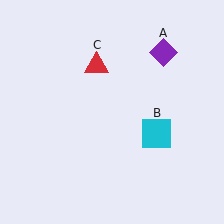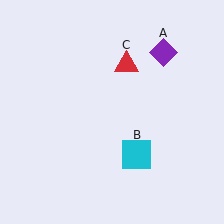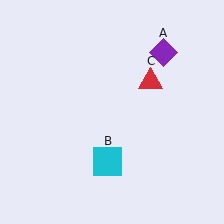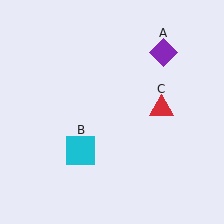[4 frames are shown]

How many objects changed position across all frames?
2 objects changed position: cyan square (object B), red triangle (object C).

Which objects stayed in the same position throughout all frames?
Purple diamond (object A) remained stationary.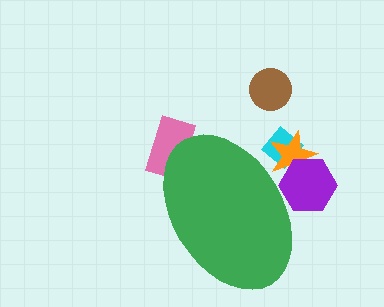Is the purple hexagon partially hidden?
Yes, the purple hexagon is partially hidden behind the green ellipse.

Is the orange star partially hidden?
Yes, the orange star is partially hidden behind the green ellipse.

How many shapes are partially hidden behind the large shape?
4 shapes are partially hidden.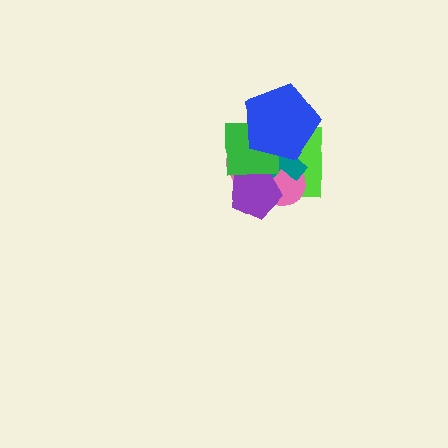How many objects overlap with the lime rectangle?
5 objects overlap with the lime rectangle.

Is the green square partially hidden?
Yes, it is partially covered by another shape.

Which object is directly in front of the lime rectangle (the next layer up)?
The pink ellipse is directly in front of the lime rectangle.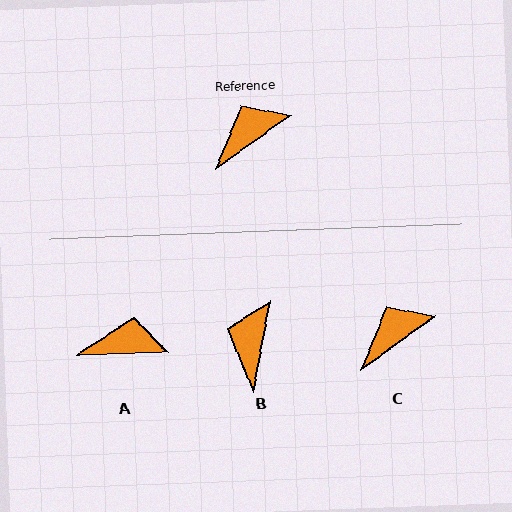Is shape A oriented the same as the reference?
No, it is off by about 35 degrees.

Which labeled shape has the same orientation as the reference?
C.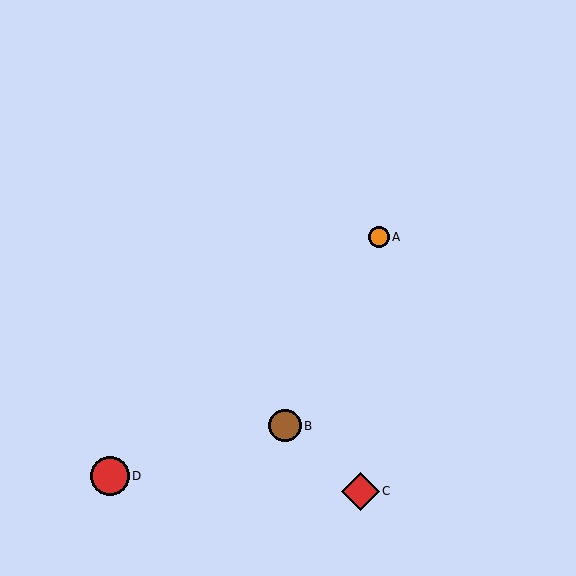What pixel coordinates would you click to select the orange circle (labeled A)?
Click at (379, 237) to select the orange circle A.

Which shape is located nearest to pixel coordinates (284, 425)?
The brown circle (labeled B) at (285, 426) is nearest to that location.